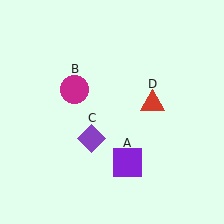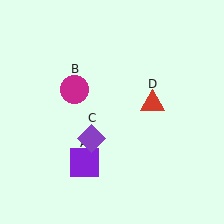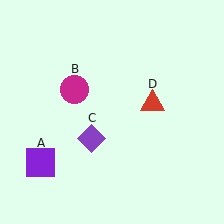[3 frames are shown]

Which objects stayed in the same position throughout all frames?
Magenta circle (object B) and purple diamond (object C) and red triangle (object D) remained stationary.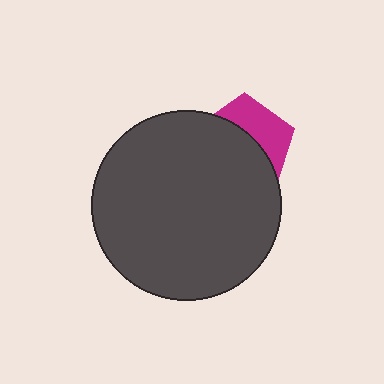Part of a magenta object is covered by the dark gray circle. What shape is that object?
It is a pentagon.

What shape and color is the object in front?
The object in front is a dark gray circle.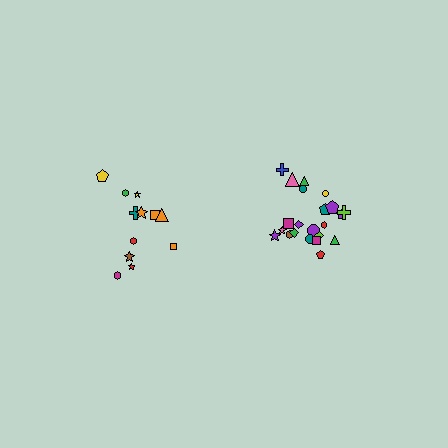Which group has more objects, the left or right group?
The right group.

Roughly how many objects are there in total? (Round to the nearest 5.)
Roughly 35 objects in total.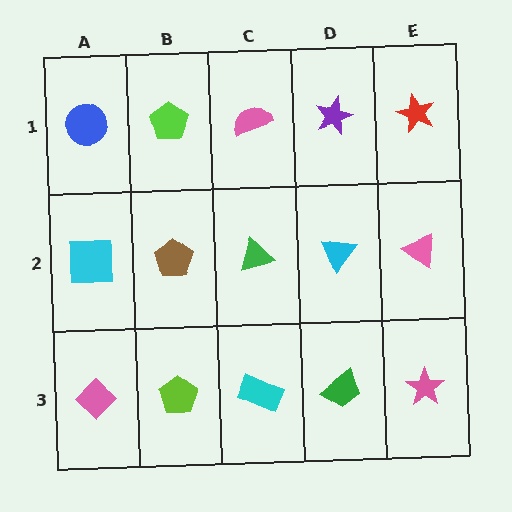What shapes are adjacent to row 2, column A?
A blue circle (row 1, column A), a pink diamond (row 3, column A), a brown pentagon (row 2, column B).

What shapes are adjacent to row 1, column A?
A cyan square (row 2, column A), a lime pentagon (row 1, column B).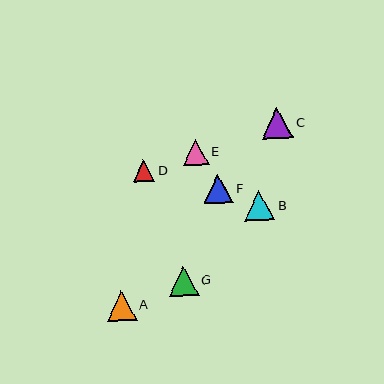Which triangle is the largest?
Triangle C is the largest with a size of approximately 31 pixels.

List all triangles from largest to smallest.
From largest to smallest: C, B, G, A, F, E, D.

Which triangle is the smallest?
Triangle D is the smallest with a size of approximately 22 pixels.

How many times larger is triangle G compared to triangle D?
Triangle G is approximately 1.4 times the size of triangle D.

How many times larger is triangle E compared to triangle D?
Triangle E is approximately 1.2 times the size of triangle D.